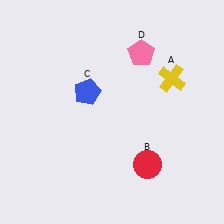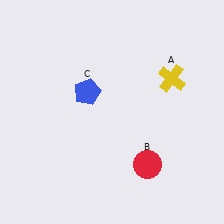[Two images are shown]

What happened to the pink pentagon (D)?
The pink pentagon (D) was removed in Image 2. It was in the top-right area of Image 1.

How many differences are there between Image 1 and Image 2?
There is 1 difference between the two images.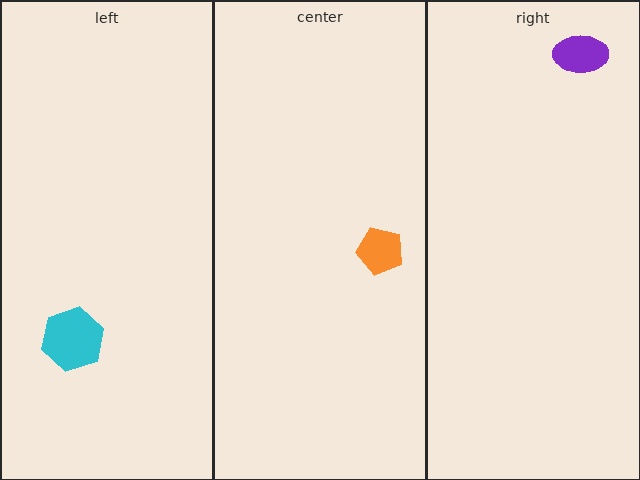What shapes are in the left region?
The cyan hexagon.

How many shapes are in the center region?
1.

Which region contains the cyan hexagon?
The left region.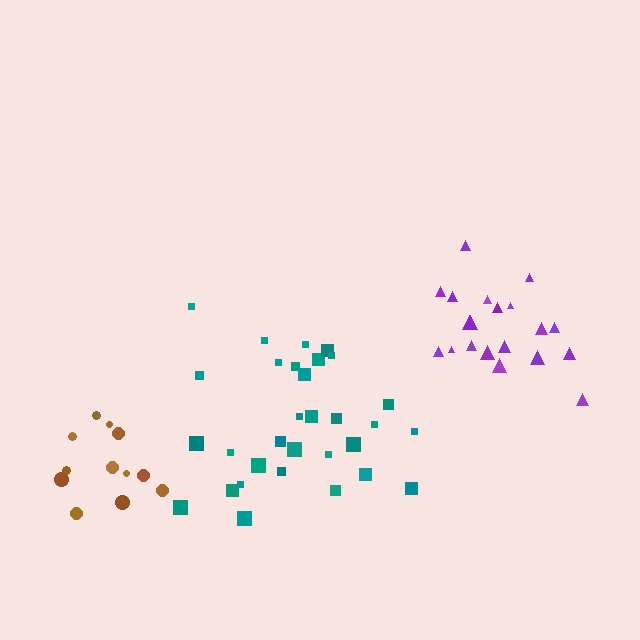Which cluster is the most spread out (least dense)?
Brown.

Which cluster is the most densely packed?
Purple.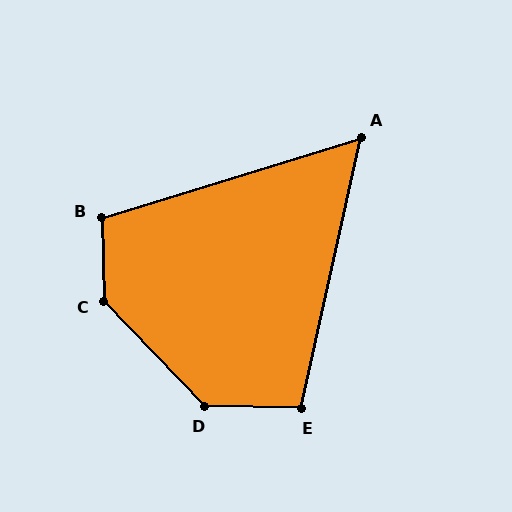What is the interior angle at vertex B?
Approximately 106 degrees (obtuse).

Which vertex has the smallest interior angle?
A, at approximately 60 degrees.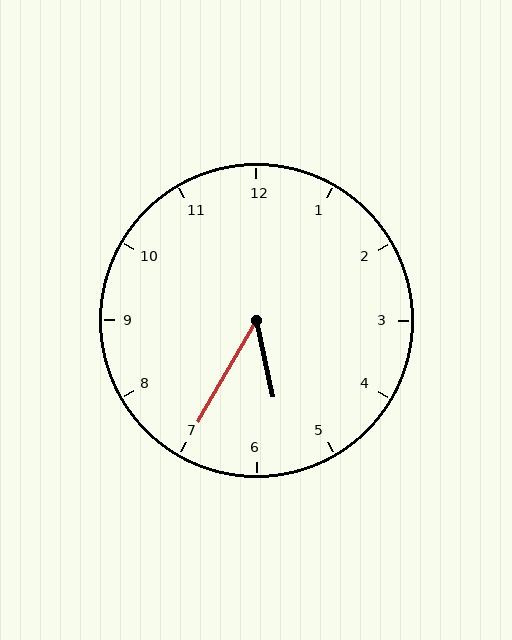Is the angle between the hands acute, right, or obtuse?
It is acute.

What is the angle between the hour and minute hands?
Approximately 42 degrees.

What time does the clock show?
5:35.